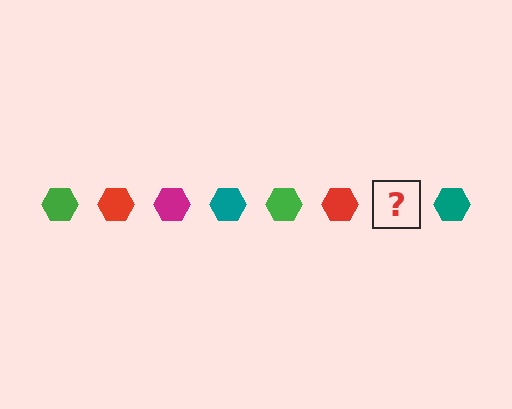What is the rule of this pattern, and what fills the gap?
The rule is that the pattern cycles through green, red, magenta, teal hexagons. The gap should be filled with a magenta hexagon.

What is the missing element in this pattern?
The missing element is a magenta hexagon.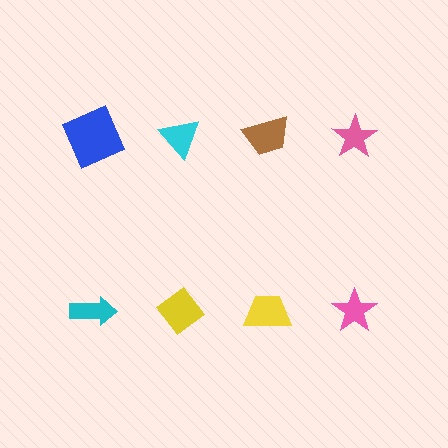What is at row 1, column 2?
A cyan triangle.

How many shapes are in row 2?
4 shapes.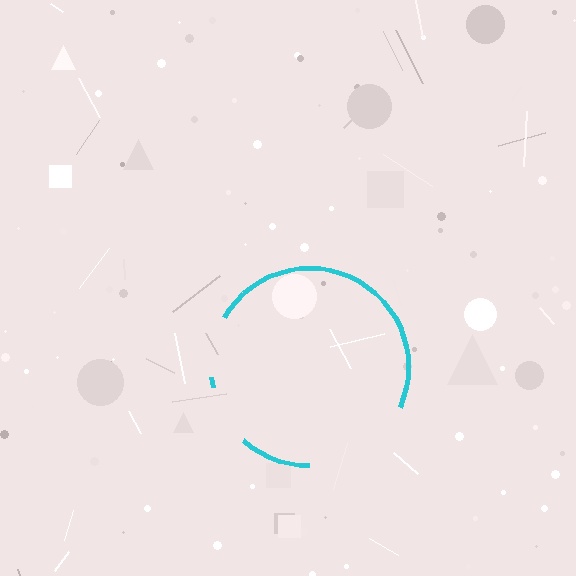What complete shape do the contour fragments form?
The contour fragments form a circle.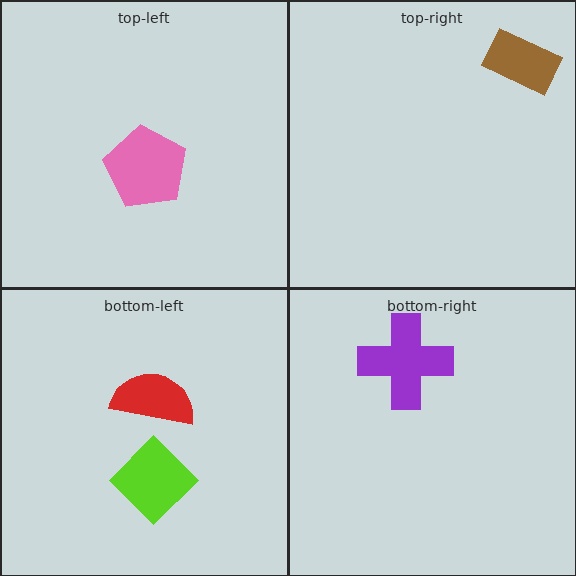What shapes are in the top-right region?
The brown rectangle.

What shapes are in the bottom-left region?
The lime diamond, the red semicircle.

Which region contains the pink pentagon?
The top-left region.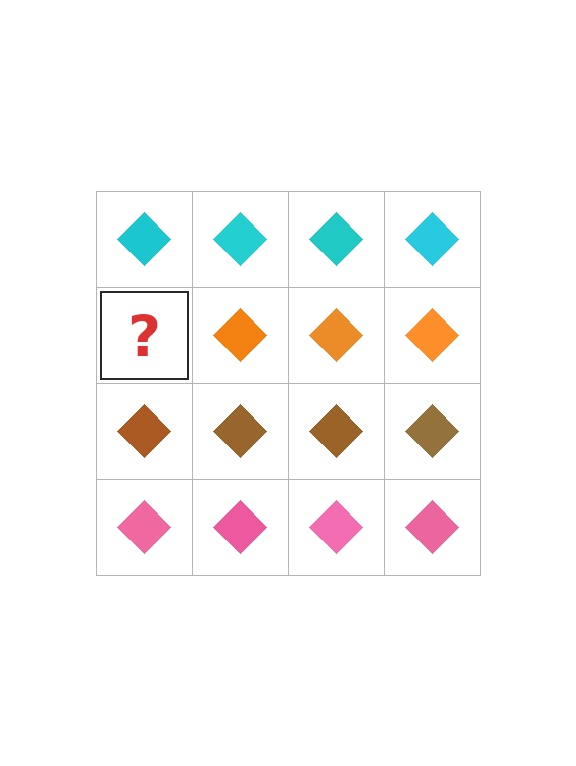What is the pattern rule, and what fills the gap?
The rule is that each row has a consistent color. The gap should be filled with an orange diamond.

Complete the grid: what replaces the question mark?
The question mark should be replaced with an orange diamond.